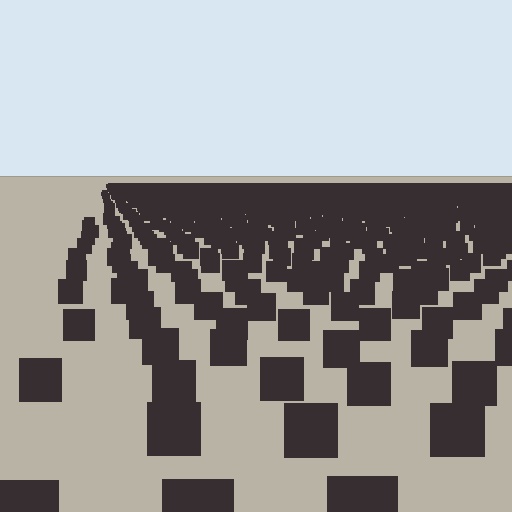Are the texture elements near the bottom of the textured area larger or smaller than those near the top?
Larger. Near the bottom, elements are closer to the viewer and appear at a bigger on-screen size.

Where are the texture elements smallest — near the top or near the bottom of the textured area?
Near the top.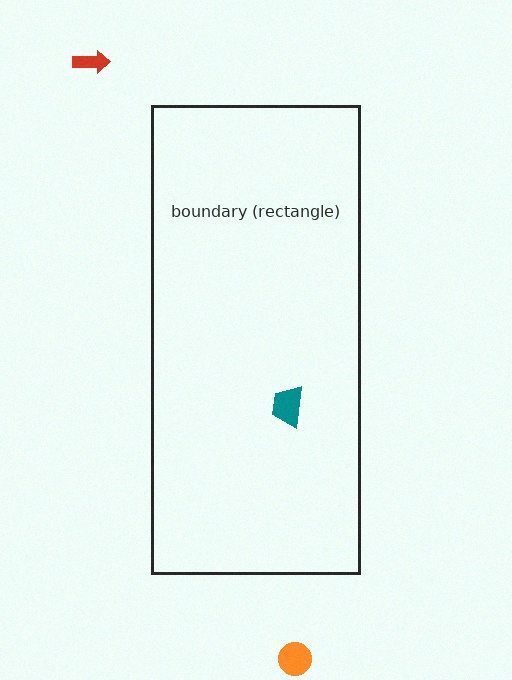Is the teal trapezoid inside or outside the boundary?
Inside.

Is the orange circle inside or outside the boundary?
Outside.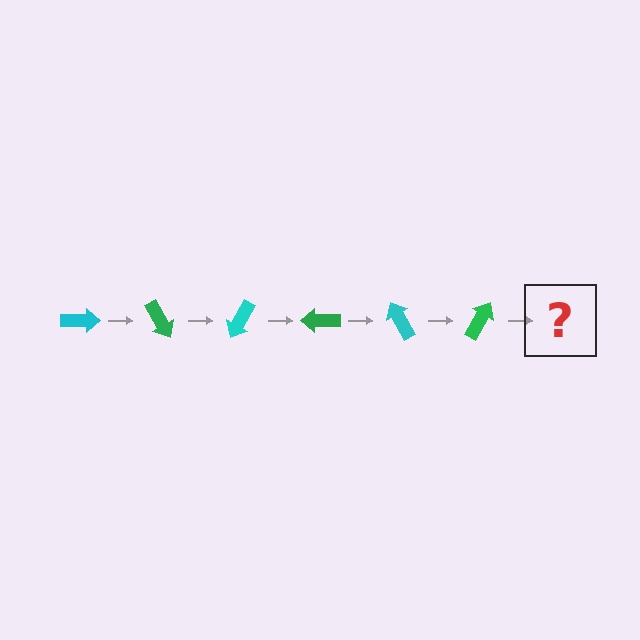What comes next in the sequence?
The next element should be a cyan arrow, rotated 360 degrees from the start.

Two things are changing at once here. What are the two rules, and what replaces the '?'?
The two rules are that it rotates 60 degrees each step and the color cycles through cyan and green. The '?' should be a cyan arrow, rotated 360 degrees from the start.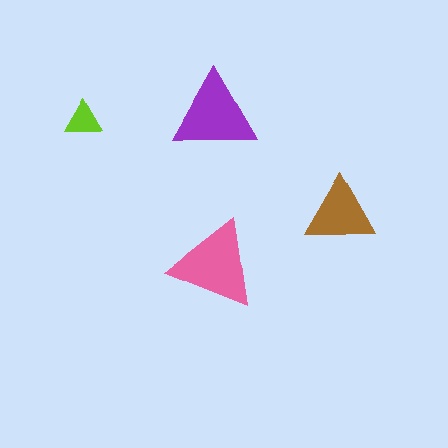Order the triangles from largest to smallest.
the pink one, the purple one, the brown one, the lime one.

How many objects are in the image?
There are 4 objects in the image.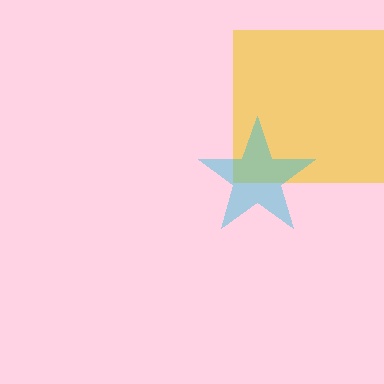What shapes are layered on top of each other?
The layered shapes are: a yellow square, a cyan star.